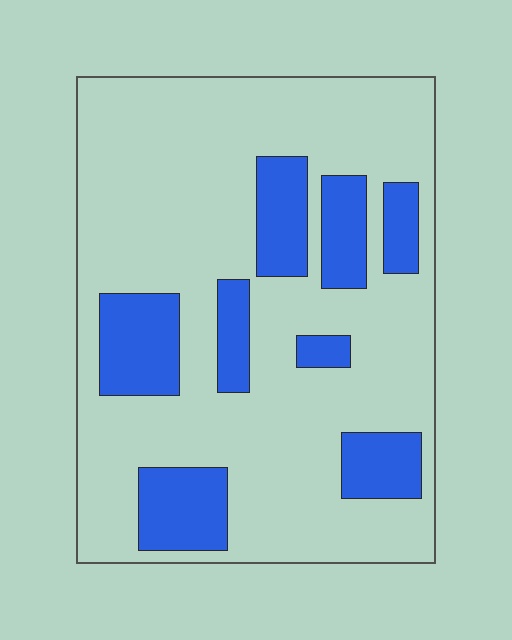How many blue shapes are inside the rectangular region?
8.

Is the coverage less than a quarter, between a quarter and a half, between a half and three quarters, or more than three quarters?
Less than a quarter.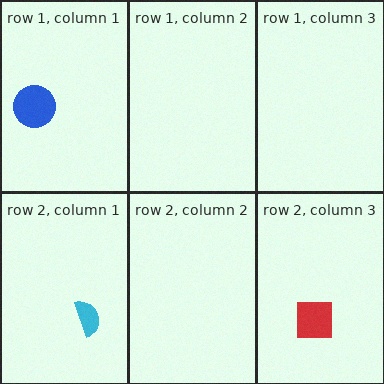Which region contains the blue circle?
The row 1, column 1 region.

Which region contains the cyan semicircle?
The row 2, column 1 region.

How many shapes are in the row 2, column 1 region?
1.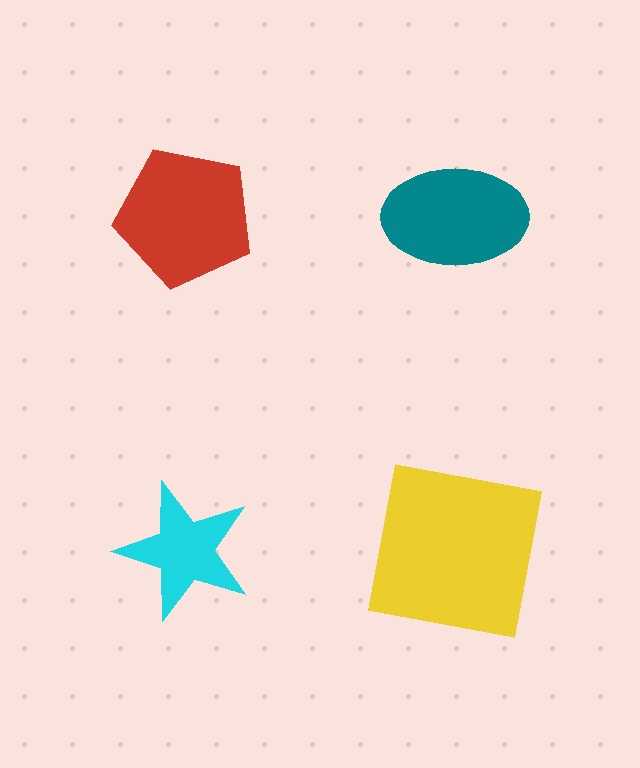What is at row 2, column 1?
A cyan star.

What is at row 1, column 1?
A red pentagon.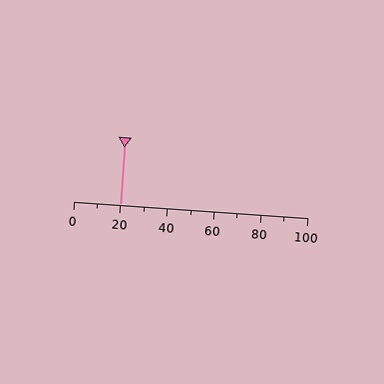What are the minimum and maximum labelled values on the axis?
The axis runs from 0 to 100.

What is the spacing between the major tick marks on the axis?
The major ticks are spaced 20 apart.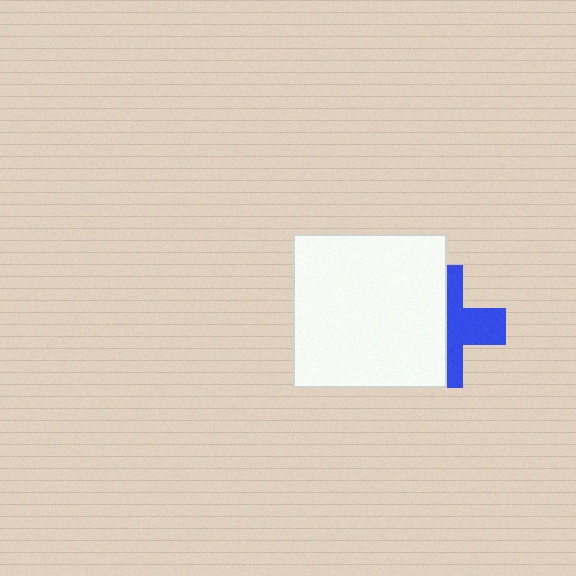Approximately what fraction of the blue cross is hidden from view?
Roughly 55% of the blue cross is hidden behind the white square.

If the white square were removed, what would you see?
You would see the complete blue cross.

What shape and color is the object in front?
The object in front is a white square.